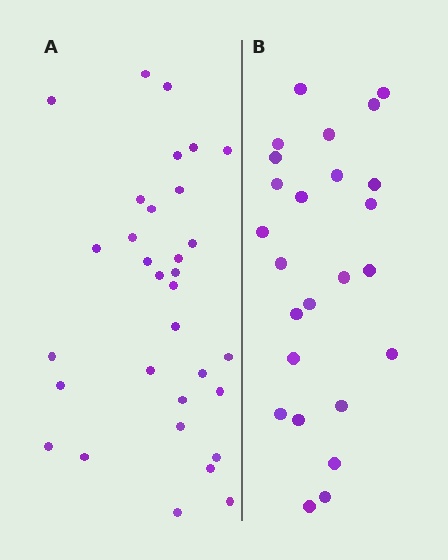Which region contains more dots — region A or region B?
Region A (the left region) has more dots.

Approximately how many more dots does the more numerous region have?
Region A has roughly 8 or so more dots than region B.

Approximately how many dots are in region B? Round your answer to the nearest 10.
About 20 dots. (The exact count is 25, which rounds to 20.)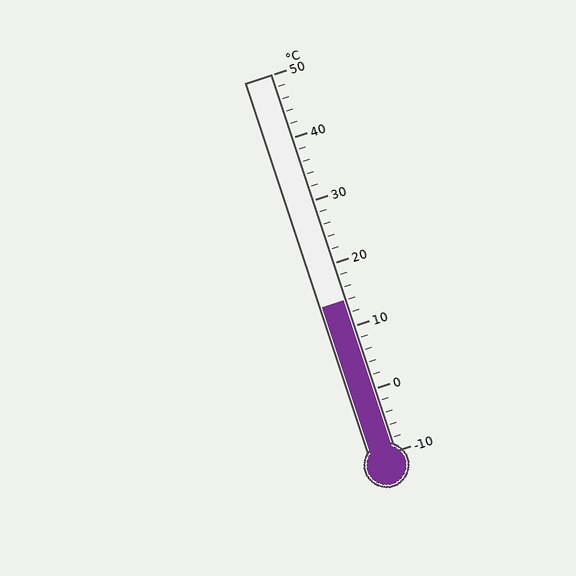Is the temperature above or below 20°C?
The temperature is below 20°C.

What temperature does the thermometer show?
The thermometer shows approximately 14°C.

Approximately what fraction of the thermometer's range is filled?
The thermometer is filled to approximately 40% of its range.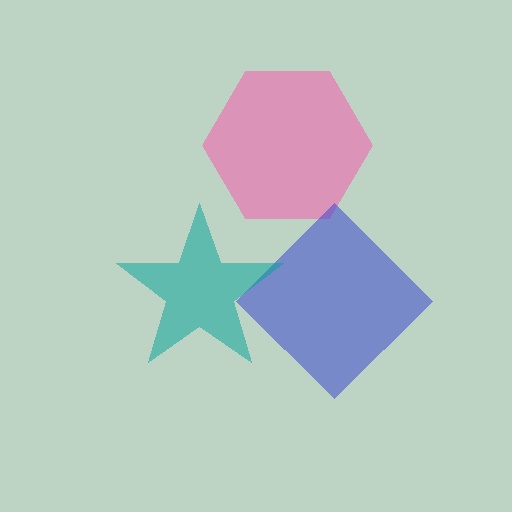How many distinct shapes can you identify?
There are 3 distinct shapes: a pink hexagon, a blue diamond, a teal star.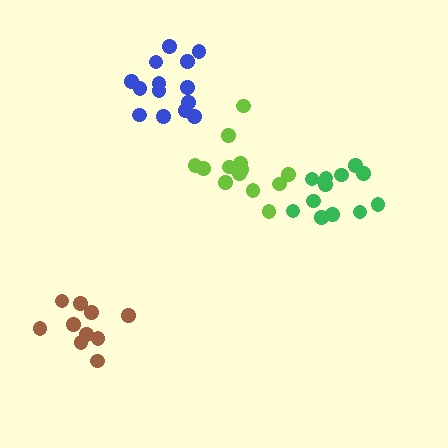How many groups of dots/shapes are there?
There are 4 groups.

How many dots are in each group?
Group 1: 14 dots, Group 2: 13 dots, Group 3: 10 dots, Group 4: 14 dots (51 total).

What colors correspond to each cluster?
The clusters are colored: blue, green, brown, lime.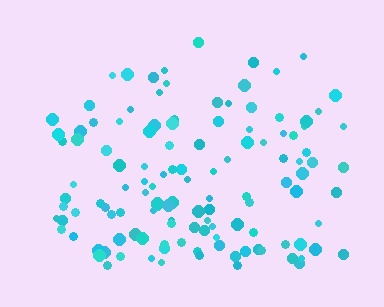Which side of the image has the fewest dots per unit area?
The top.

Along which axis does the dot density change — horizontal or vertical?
Vertical.